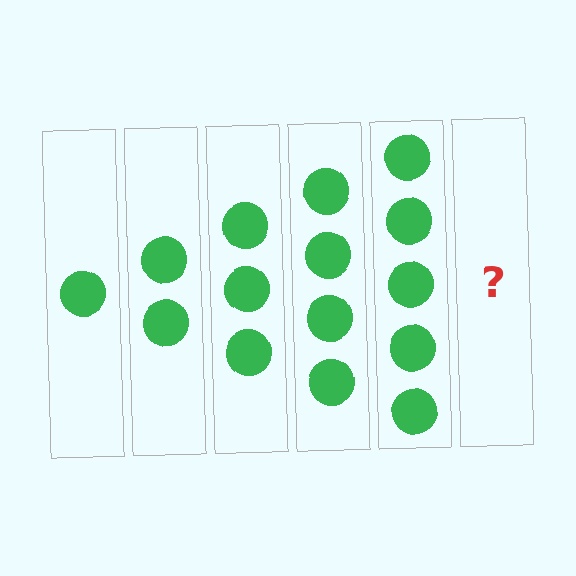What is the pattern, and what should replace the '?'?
The pattern is that each step adds one more circle. The '?' should be 6 circles.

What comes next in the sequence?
The next element should be 6 circles.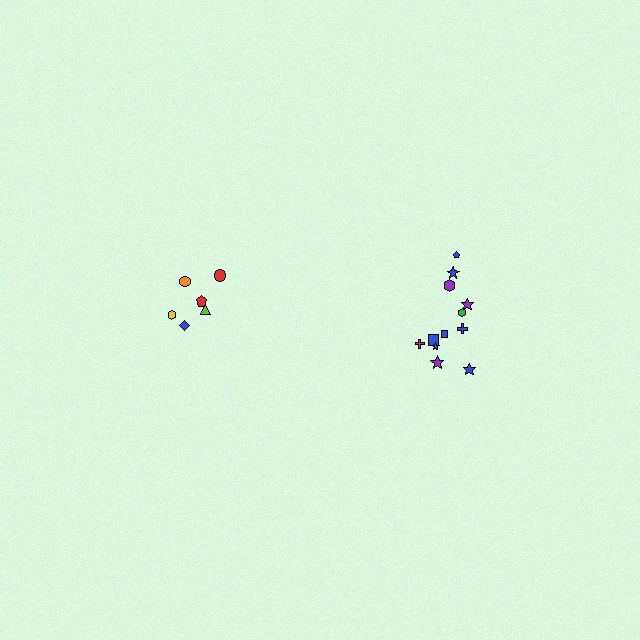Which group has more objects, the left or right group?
The right group.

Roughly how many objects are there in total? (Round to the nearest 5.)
Roughly 20 objects in total.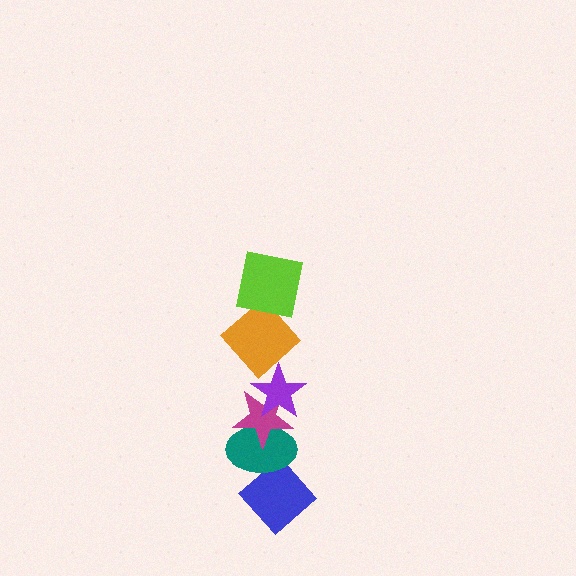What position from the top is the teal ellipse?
The teal ellipse is 5th from the top.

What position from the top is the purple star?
The purple star is 3rd from the top.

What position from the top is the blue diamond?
The blue diamond is 6th from the top.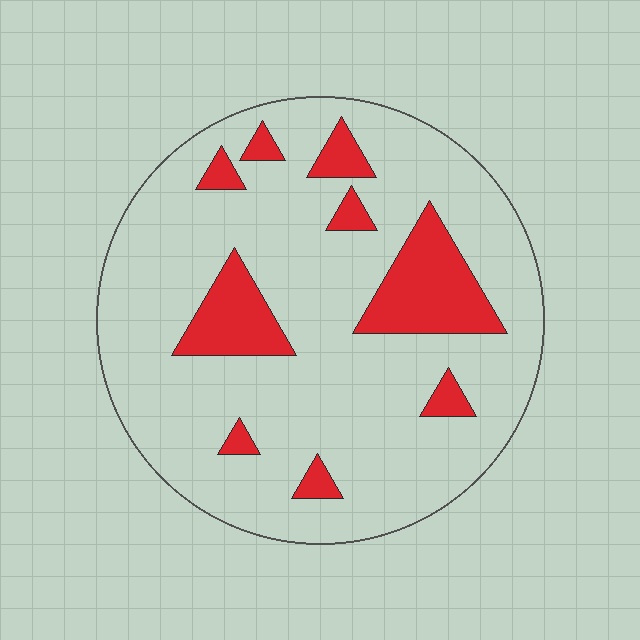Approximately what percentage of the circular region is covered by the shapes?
Approximately 15%.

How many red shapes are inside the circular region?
9.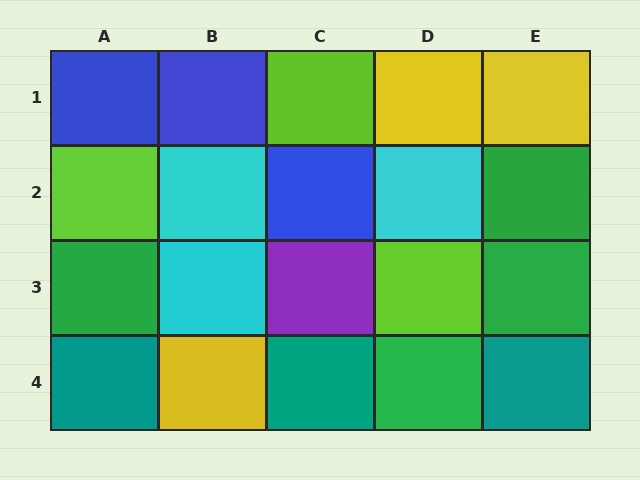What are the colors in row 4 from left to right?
Teal, yellow, teal, green, teal.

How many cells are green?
4 cells are green.